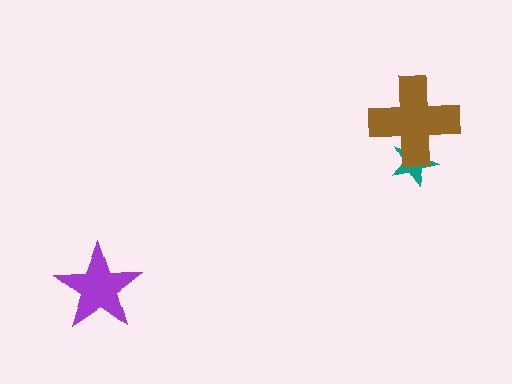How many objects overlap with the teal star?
1 object overlaps with the teal star.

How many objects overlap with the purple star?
0 objects overlap with the purple star.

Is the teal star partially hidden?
Yes, it is partially covered by another shape.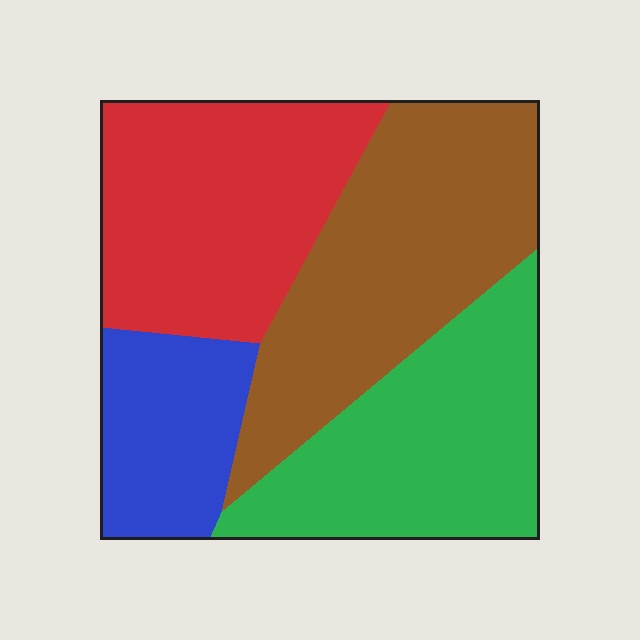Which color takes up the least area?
Blue, at roughly 15%.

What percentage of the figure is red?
Red covers about 30% of the figure.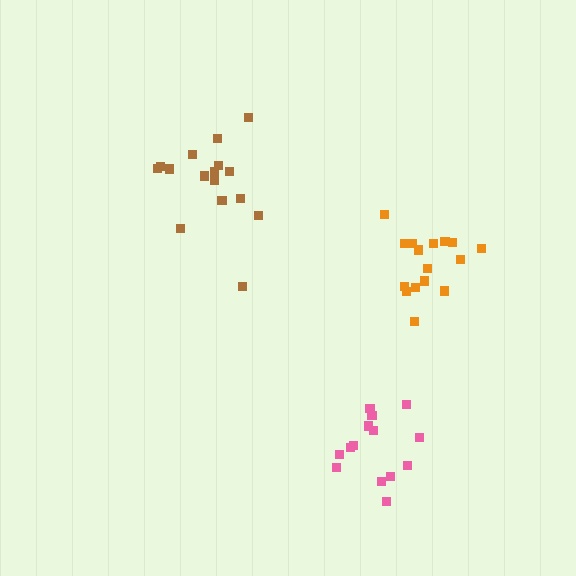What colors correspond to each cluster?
The clusters are colored: brown, pink, orange.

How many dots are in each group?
Group 1: 16 dots, Group 2: 14 dots, Group 3: 16 dots (46 total).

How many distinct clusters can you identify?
There are 3 distinct clusters.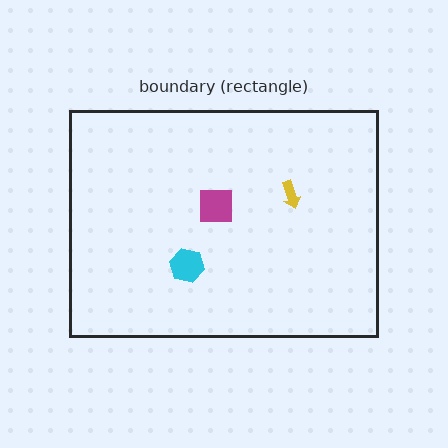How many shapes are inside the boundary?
3 inside, 0 outside.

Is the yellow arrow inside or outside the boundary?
Inside.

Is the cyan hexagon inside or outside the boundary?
Inside.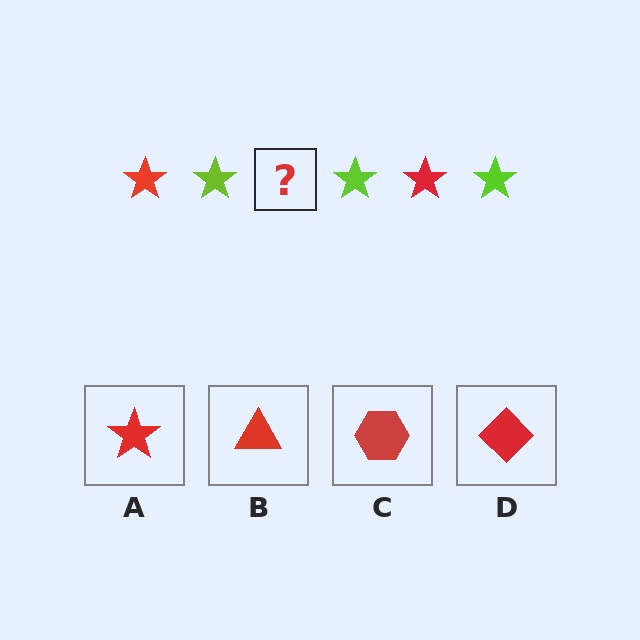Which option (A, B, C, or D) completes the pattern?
A.